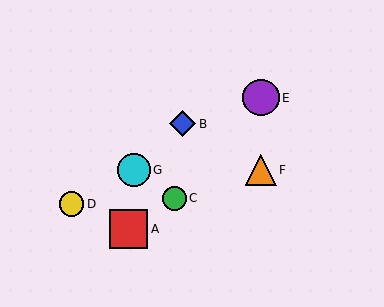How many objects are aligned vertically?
2 objects (E, F) are aligned vertically.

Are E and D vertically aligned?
No, E is at x≈261 and D is at x≈72.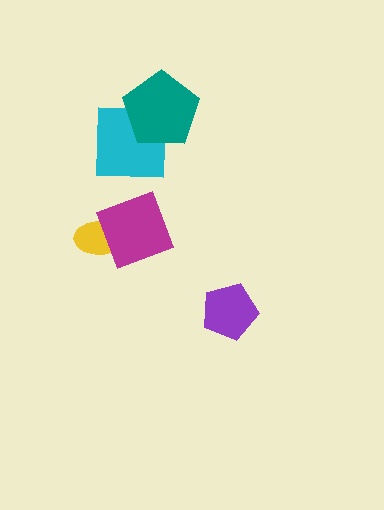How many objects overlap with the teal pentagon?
1 object overlaps with the teal pentagon.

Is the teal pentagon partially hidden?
No, no other shape covers it.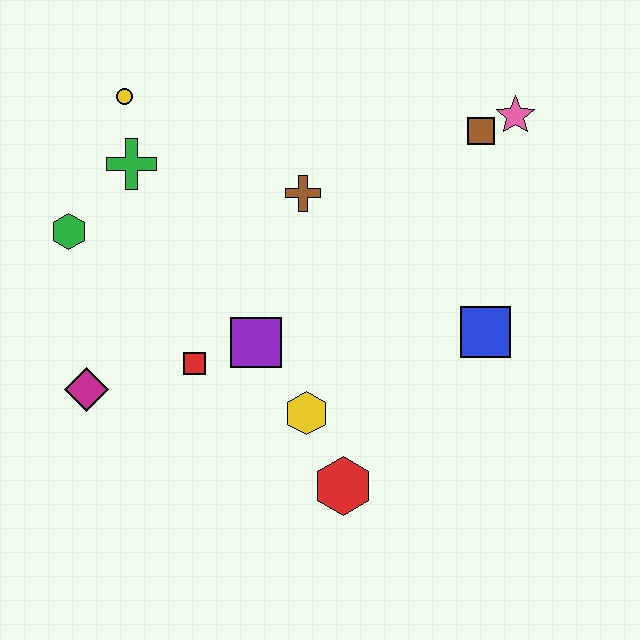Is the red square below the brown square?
Yes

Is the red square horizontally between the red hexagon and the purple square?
No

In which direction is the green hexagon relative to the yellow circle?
The green hexagon is below the yellow circle.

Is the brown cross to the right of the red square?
Yes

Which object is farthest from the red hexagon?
The yellow circle is farthest from the red hexagon.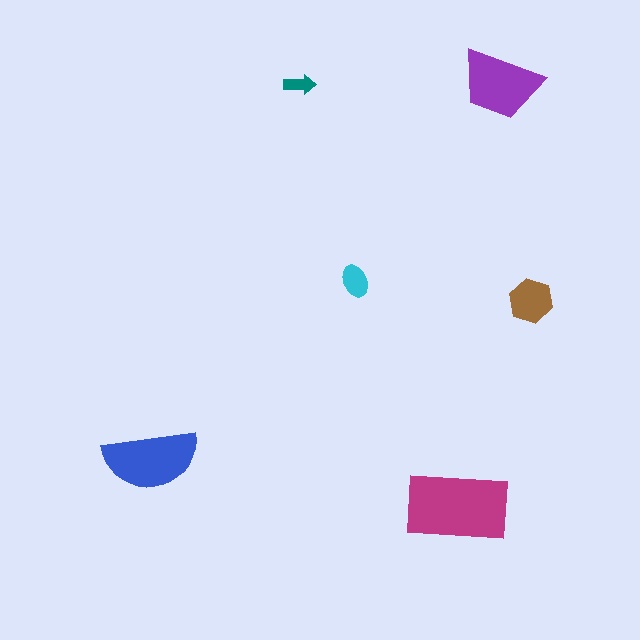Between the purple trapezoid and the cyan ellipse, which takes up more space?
The purple trapezoid.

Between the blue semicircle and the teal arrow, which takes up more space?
The blue semicircle.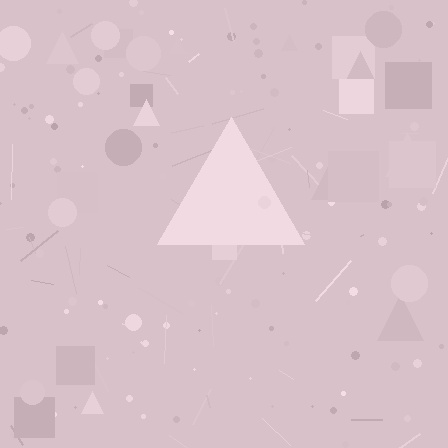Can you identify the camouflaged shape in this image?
The camouflaged shape is a triangle.